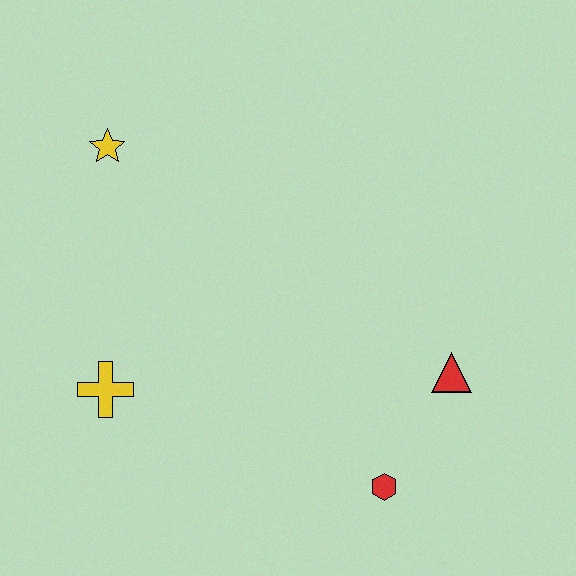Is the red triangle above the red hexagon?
Yes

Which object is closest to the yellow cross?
The yellow star is closest to the yellow cross.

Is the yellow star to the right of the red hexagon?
No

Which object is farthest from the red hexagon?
The yellow star is farthest from the red hexagon.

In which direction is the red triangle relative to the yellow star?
The red triangle is to the right of the yellow star.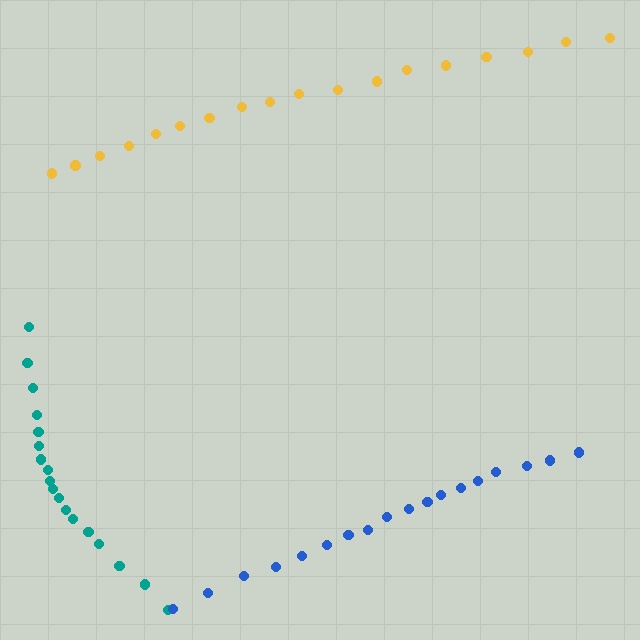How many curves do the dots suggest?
There are 3 distinct paths.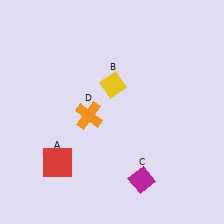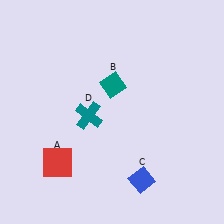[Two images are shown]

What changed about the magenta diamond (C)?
In Image 1, C is magenta. In Image 2, it changed to blue.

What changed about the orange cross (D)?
In Image 1, D is orange. In Image 2, it changed to teal.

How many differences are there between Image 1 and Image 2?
There are 3 differences between the two images.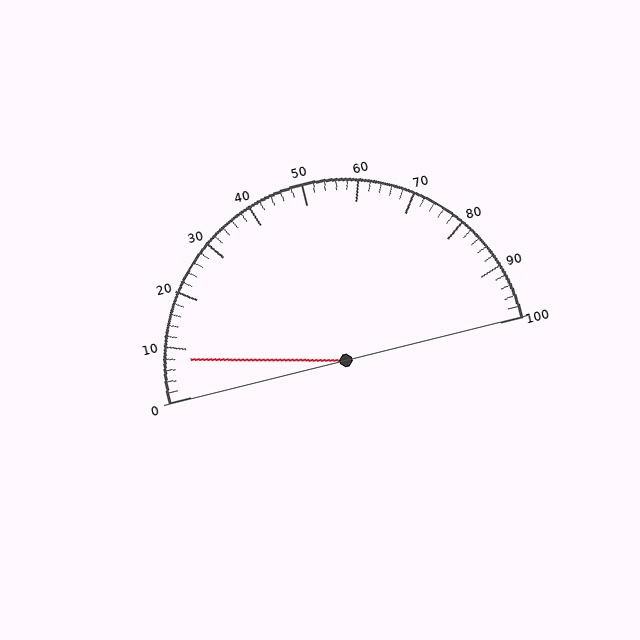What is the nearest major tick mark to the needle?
The nearest major tick mark is 10.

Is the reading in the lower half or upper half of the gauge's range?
The reading is in the lower half of the range (0 to 100).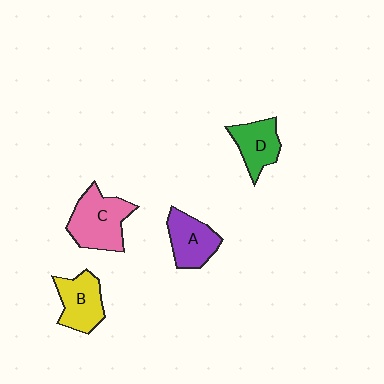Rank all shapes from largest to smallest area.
From largest to smallest: C (pink), B (yellow), A (purple), D (green).